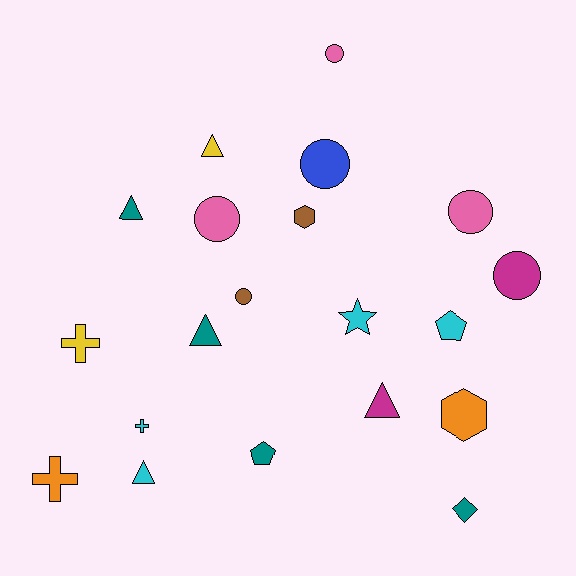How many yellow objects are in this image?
There are 2 yellow objects.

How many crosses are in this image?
There are 3 crosses.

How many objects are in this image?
There are 20 objects.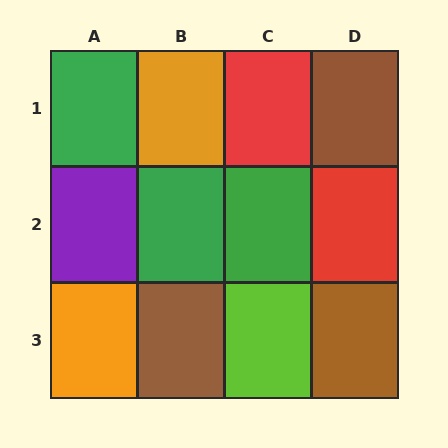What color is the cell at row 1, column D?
Brown.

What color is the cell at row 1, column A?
Green.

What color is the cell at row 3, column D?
Brown.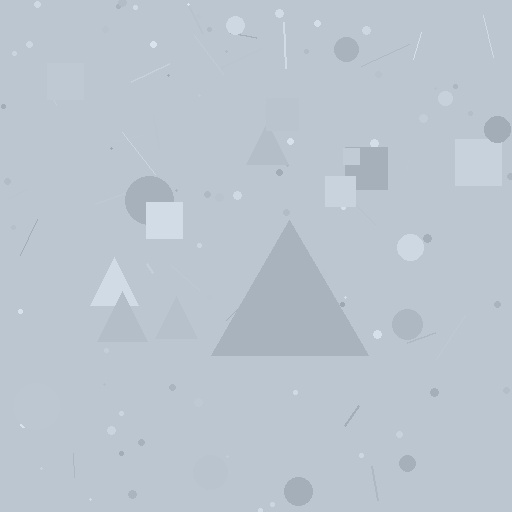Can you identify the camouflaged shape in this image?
The camouflaged shape is a triangle.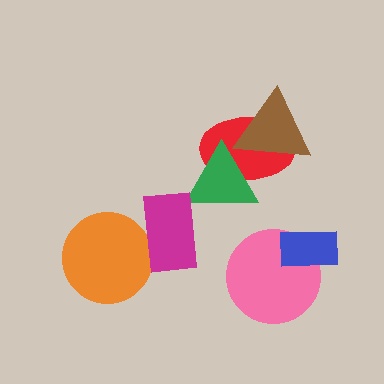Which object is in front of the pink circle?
The blue rectangle is in front of the pink circle.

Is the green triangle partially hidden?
Yes, it is partially covered by another shape.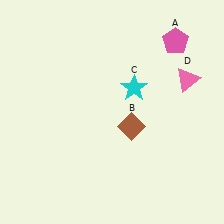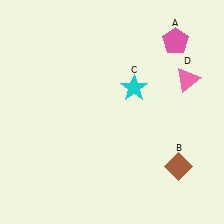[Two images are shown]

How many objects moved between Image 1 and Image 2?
1 object moved between the two images.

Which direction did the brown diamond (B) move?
The brown diamond (B) moved right.